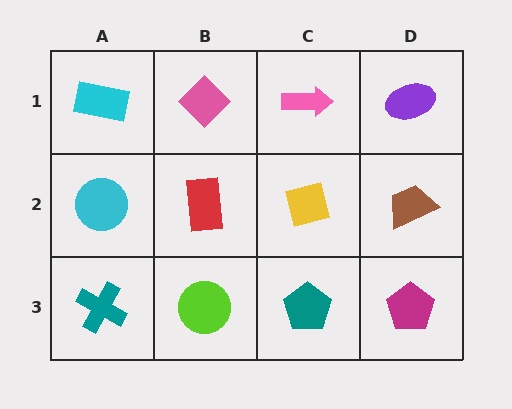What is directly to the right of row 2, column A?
A red rectangle.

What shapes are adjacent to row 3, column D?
A brown trapezoid (row 2, column D), a teal pentagon (row 3, column C).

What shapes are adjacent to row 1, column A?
A cyan circle (row 2, column A), a pink diamond (row 1, column B).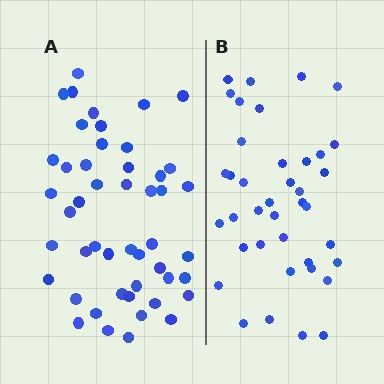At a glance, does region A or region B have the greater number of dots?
Region A (the left region) has more dots.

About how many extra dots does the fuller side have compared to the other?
Region A has roughly 8 or so more dots than region B.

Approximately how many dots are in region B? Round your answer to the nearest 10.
About 40 dots. (The exact count is 39, which rounds to 40.)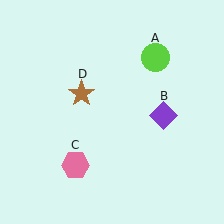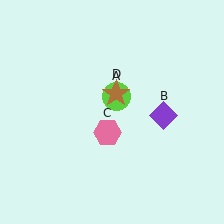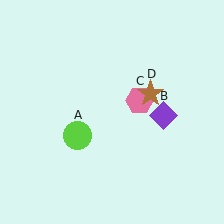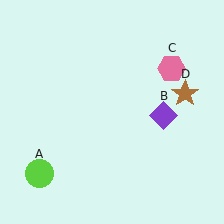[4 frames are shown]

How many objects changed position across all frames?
3 objects changed position: lime circle (object A), pink hexagon (object C), brown star (object D).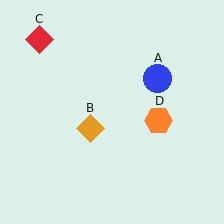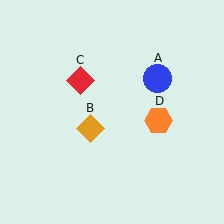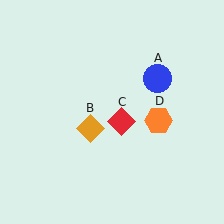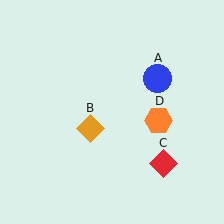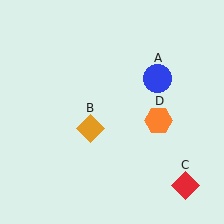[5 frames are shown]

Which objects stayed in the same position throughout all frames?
Blue circle (object A) and orange diamond (object B) and orange hexagon (object D) remained stationary.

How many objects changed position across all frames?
1 object changed position: red diamond (object C).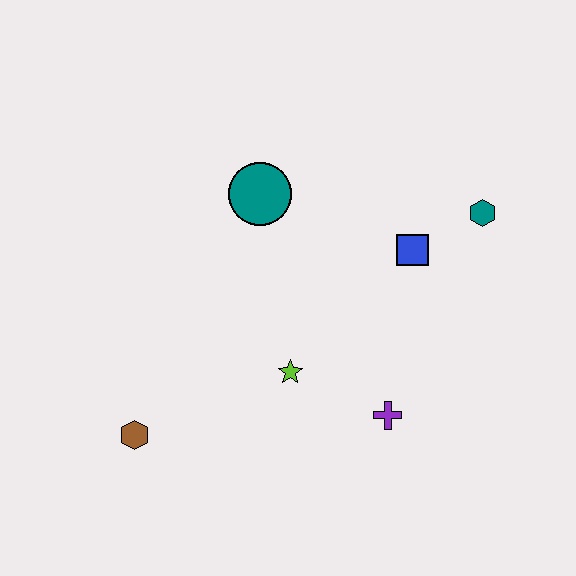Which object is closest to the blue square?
The teal hexagon is closest to the blue square.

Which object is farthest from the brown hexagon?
The teal hexagon is farthest from the brown hexagon.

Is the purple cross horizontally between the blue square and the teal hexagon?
No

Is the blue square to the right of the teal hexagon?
No